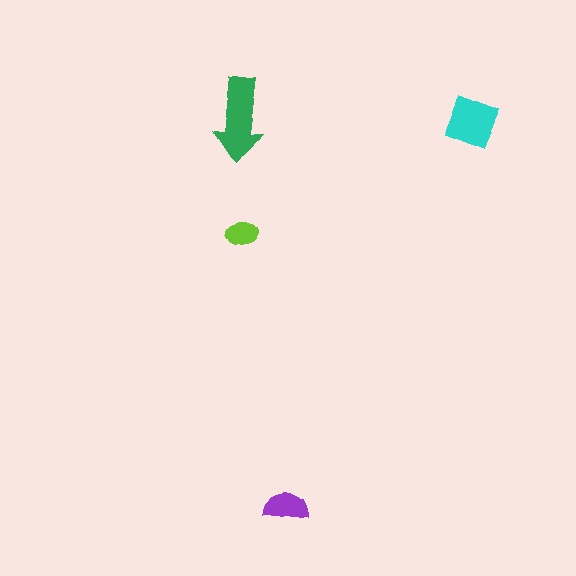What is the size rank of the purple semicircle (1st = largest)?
3rd.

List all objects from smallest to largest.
The lime ellipse, the purple semicircle, the cyan square, the green arrow.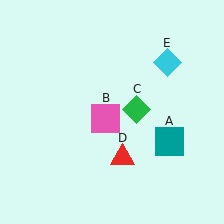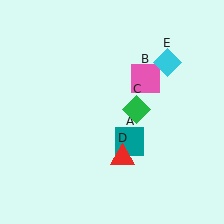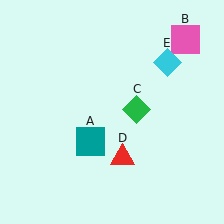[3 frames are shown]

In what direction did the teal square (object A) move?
The teal square (object A) moved left.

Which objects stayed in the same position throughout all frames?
Green diamond (object C) and red triangle (object D) and cyan diamond (object E) remained stationary.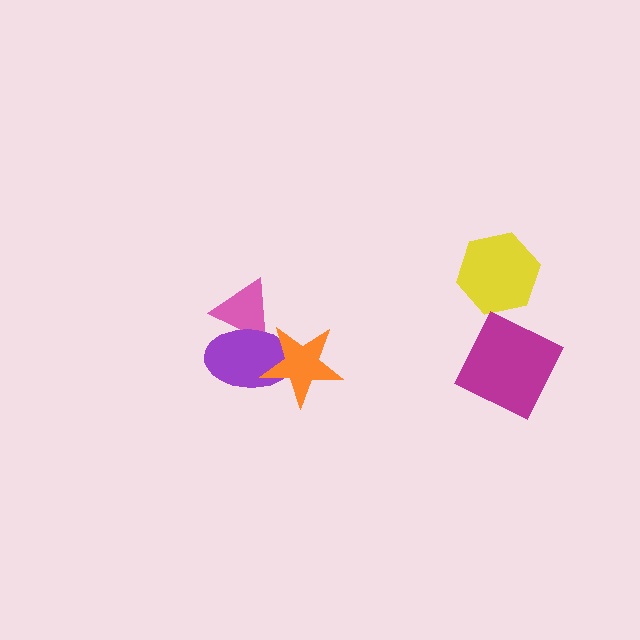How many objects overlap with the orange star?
1 object overlaps with the orange star.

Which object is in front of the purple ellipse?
The orange star is in front of the purple ellipse.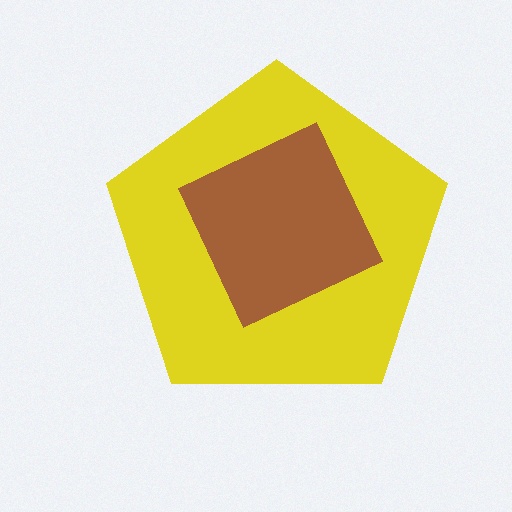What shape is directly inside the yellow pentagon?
The brown square.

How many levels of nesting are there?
2.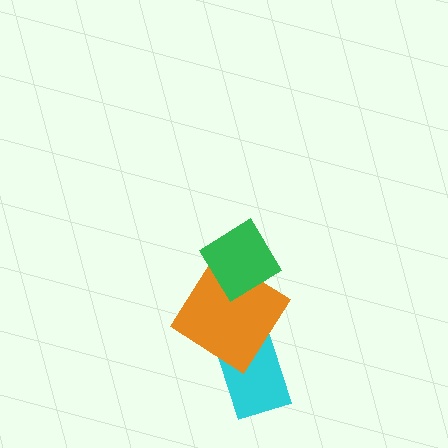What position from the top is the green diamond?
The green diamond is 1st from the top.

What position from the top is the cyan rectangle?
The cyan rectangle is 3rd from the top.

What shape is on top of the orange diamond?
The green diamond is on top of the orange diamond.